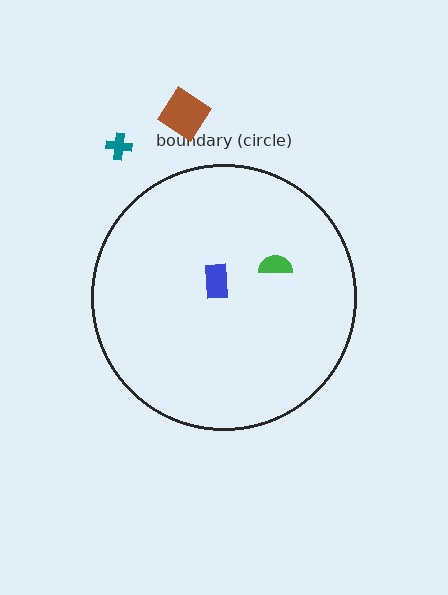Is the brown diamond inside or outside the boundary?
Outside.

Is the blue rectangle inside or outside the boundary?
Inside.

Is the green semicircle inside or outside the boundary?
Inside.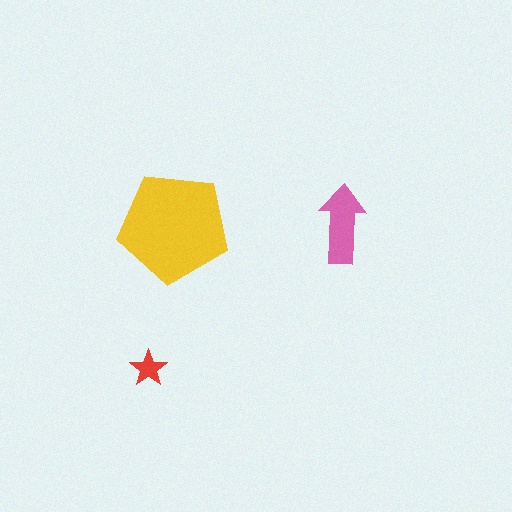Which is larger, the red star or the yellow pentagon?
The yellow pentagon.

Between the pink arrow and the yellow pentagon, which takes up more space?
The yellow pentagon.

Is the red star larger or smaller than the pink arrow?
Smaller.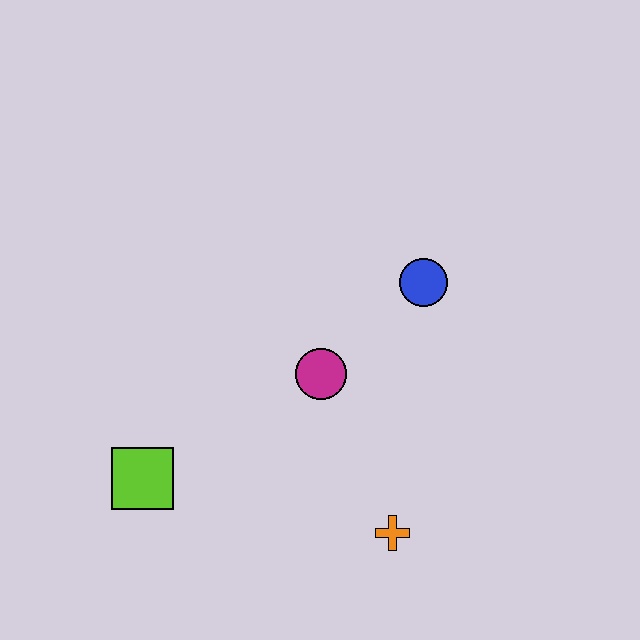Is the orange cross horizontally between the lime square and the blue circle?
Yes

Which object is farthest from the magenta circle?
The lime square is farthest from the magenta circle.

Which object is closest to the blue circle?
The magenta circle is closest to the blue circle.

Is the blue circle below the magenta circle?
No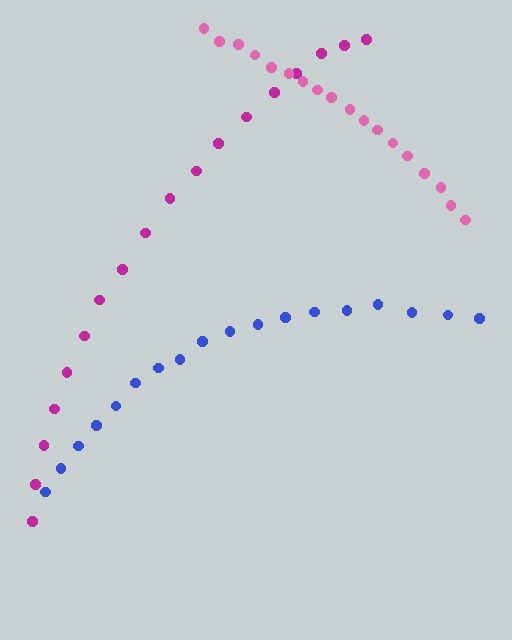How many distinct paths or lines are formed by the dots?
There are 3 distinct paths.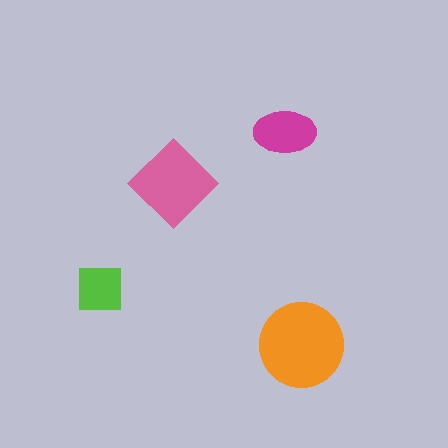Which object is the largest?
The orange circle.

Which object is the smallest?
The lime square.